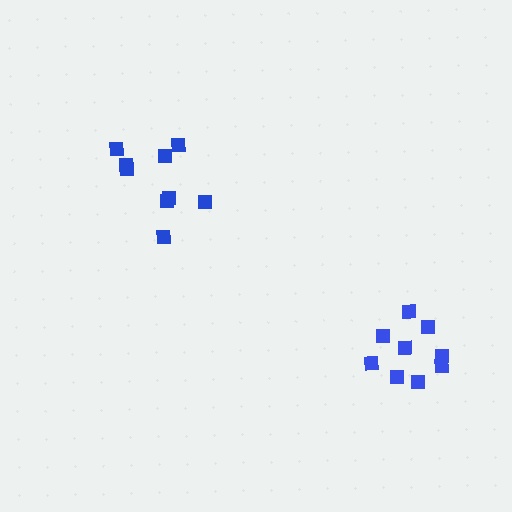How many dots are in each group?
Group 1: 9 dots, Group 2: 9 dots (18 total).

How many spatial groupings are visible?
There are 2 spatial groupings.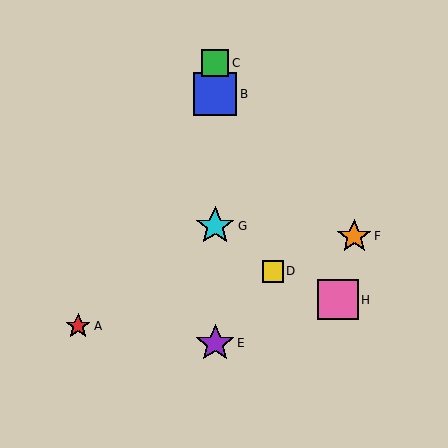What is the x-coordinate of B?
Object B is at x≈215.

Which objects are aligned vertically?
Objects B, C, E, G are aligned vertically.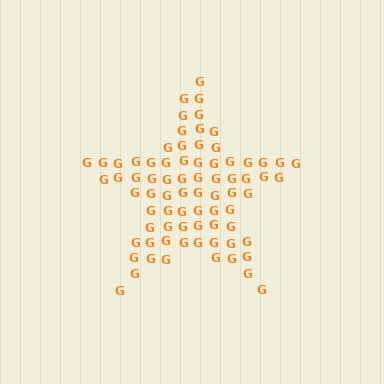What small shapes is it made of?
It is made of small letter G's.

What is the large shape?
The large shape is a star.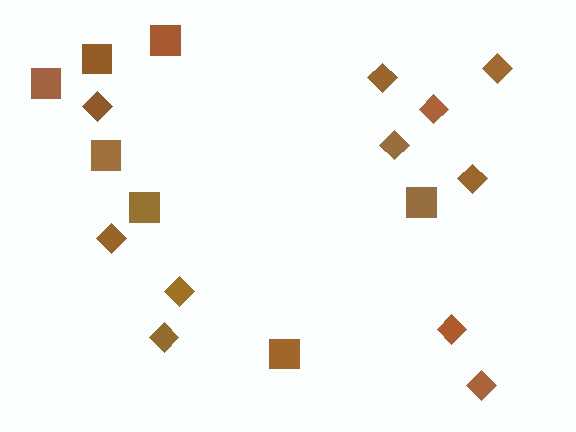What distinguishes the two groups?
There are 2 groups: one group of squares (7) and one group of diamonds (11).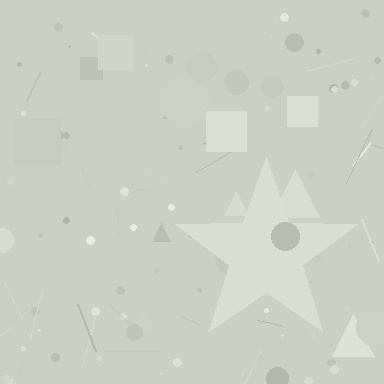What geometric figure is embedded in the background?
A star is embedded in the background.